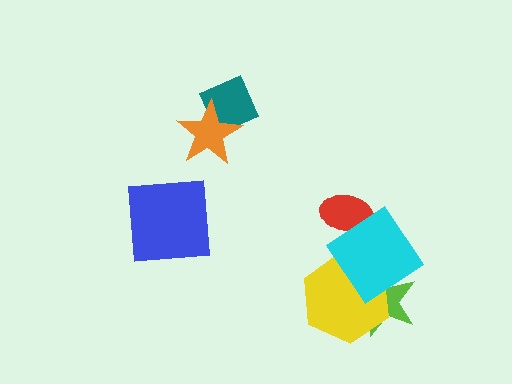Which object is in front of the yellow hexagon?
The cyan diamond is in front of the yellow hexagon.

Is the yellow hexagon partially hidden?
Yes, it is partially covered by another shape.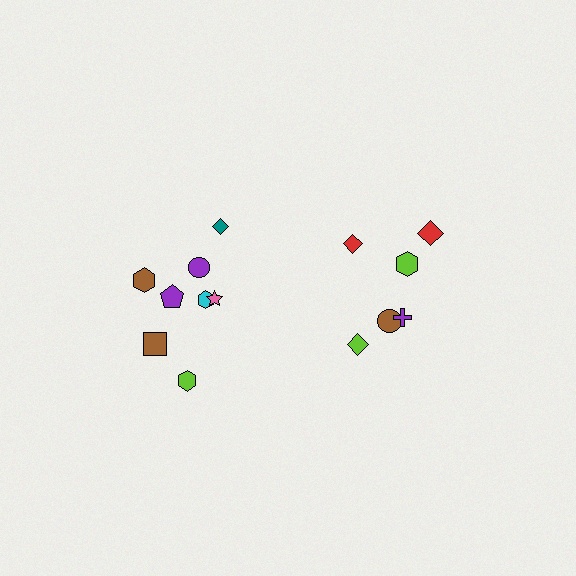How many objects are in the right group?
There are 6 objects.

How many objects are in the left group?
There are 8 objects.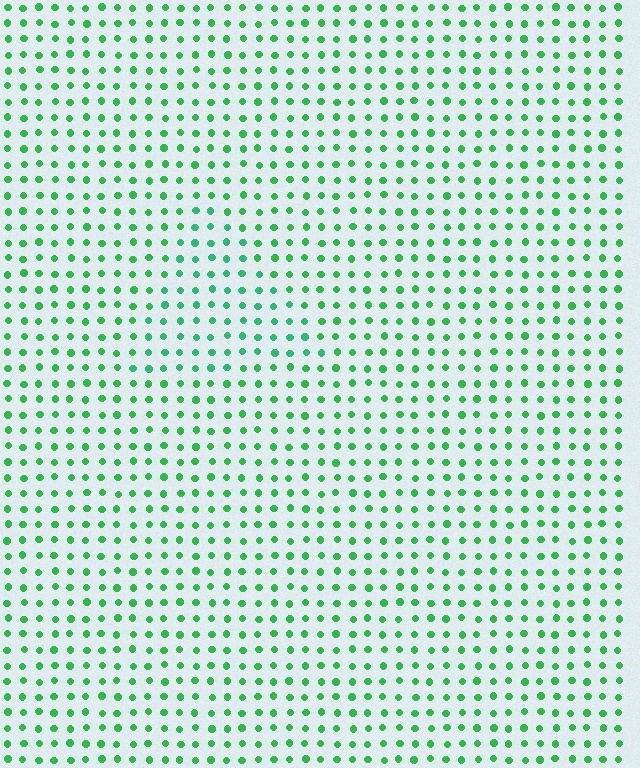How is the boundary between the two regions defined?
The boundary is defined purely by a slight shift in hue (about 20 degrees). Spacing, size, and orientation are identical on both sides.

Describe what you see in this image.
The image is filled with small green elements in a uniform arrangement. A triangle-shaped region is visible where the elements are tinted to a slightly different hue, forming a subtle color boundary.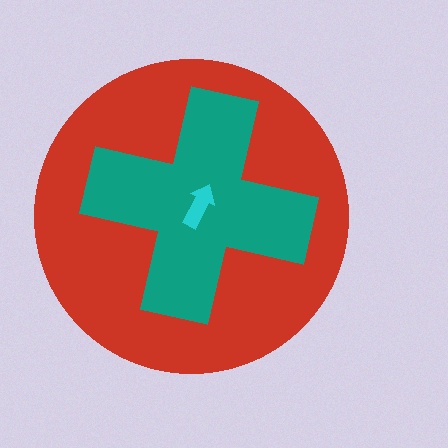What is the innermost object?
The cyan arrow.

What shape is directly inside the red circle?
The teal cross.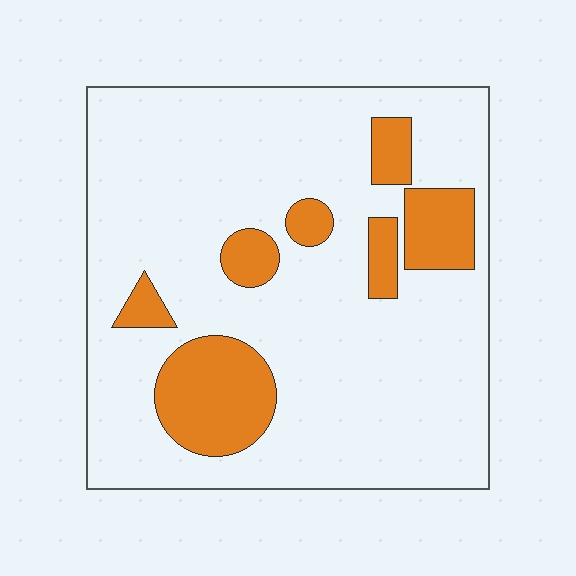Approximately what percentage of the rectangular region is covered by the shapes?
Approximately 20%.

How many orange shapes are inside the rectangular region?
7.